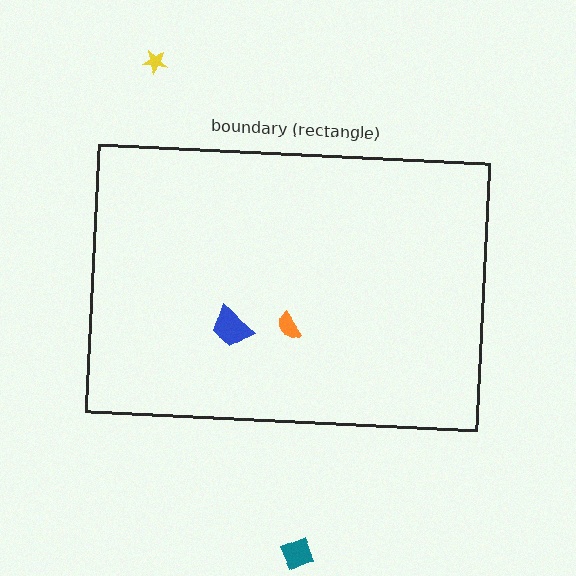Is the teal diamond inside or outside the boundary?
Outside.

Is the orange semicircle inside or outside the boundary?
Inside.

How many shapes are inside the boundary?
2 inside, 2 outside.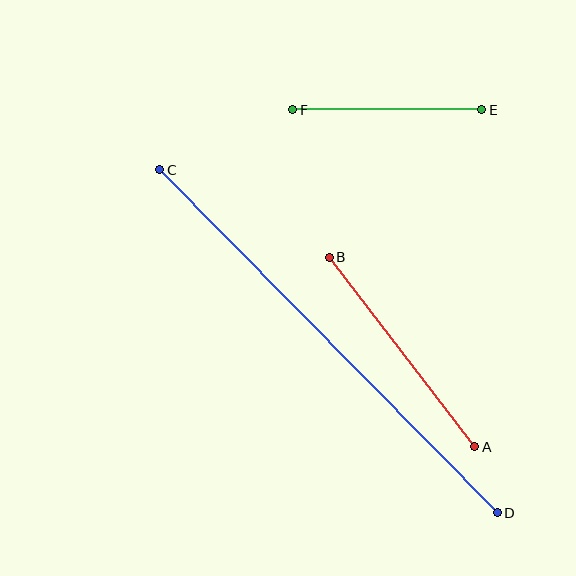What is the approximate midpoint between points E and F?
The midpoint is at approximately (387, 110) pixels.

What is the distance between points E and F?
The distance is approximately 189 pixels.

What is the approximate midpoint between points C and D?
The midpoint is at approximately (329, 341) pixels.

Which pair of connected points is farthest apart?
Points C and D are farthest apart.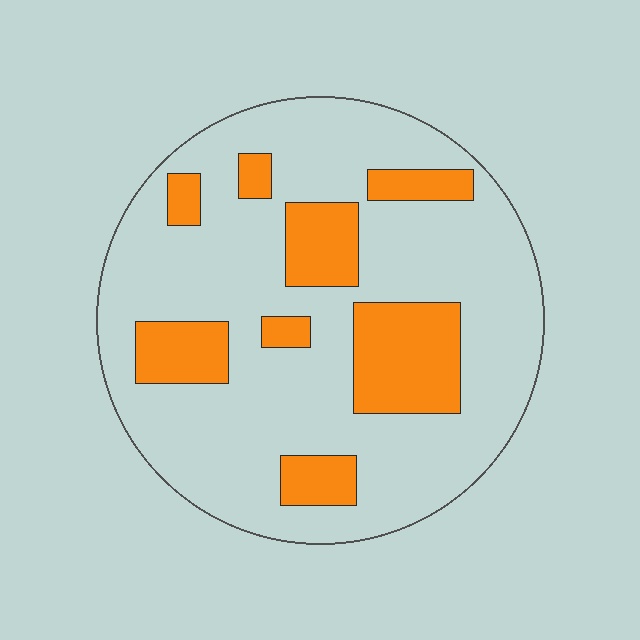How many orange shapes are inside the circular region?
8.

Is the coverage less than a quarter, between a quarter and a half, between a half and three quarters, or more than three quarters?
Less than a quarter.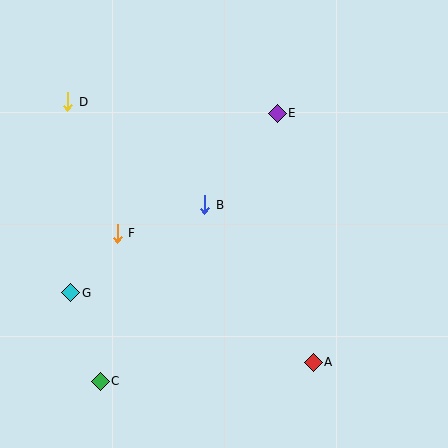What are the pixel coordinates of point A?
Point A is at (313, 362).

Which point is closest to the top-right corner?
Point E is closest to the top-right corner.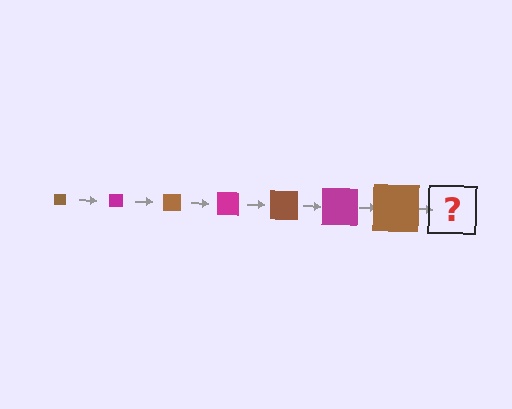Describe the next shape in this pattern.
It should be a magenta square, larger than the previous one.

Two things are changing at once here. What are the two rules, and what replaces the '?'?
The two rules are that the square grows larger each step and the color cycles through brown and magenta. The '?' should be a magenta square, larger than the previous one.